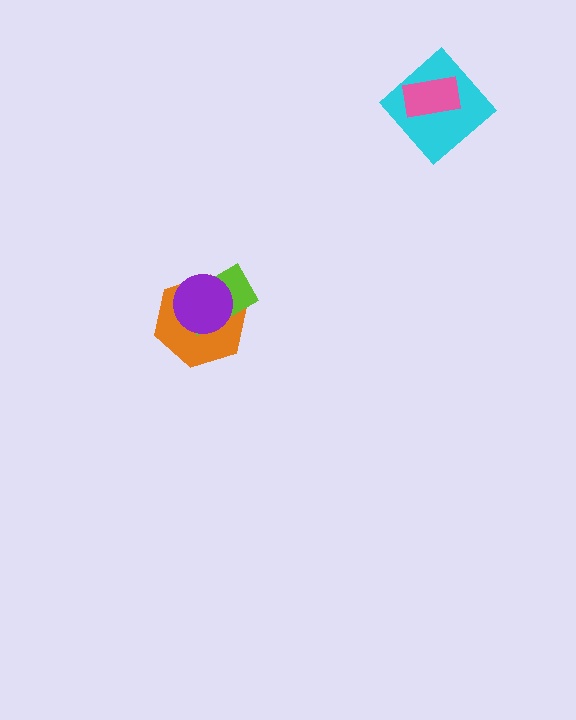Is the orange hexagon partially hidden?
Yes, it is partially covered by another shape.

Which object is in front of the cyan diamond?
The pink rectangle is in front of the cyan diamond.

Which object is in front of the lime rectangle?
The purple circle is in front of the lime rectangle.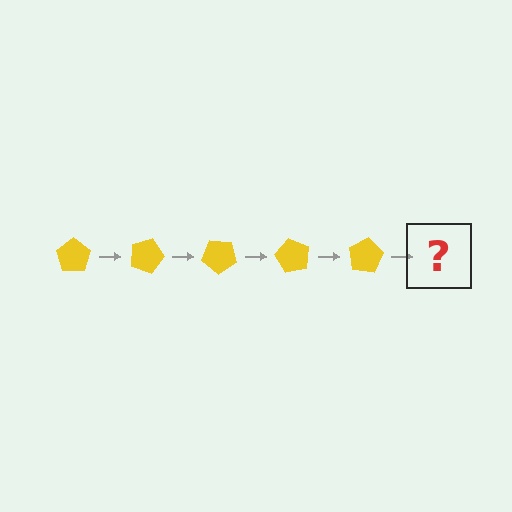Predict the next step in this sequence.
The next step is a yellow pentagon rotated 100 degrees.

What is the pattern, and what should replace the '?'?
The pattern is that the pentagon rotates 20 degrees each step. The '?' should be a yellow pentagon rotated 100 degrees.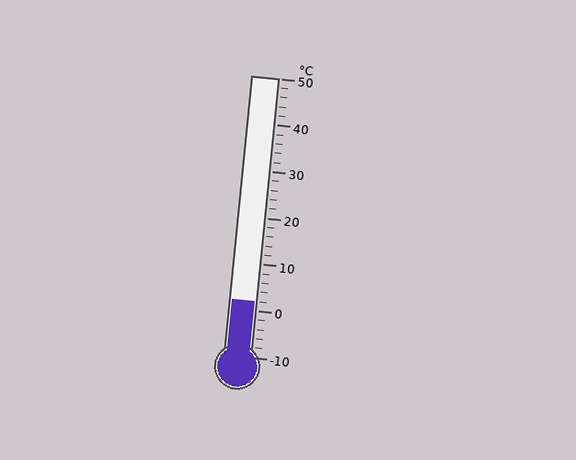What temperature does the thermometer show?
The thermometer shows approximately 2°C.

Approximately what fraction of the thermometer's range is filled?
The thermometer is filled to approximately 20% of its range.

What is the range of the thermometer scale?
The thermometer scale ranges from -10°C to 50°C.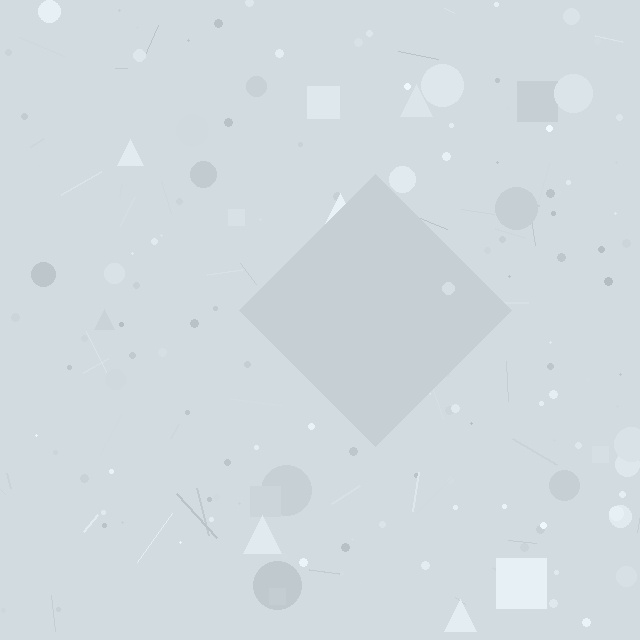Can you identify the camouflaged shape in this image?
The camouflaged shape is a diamond.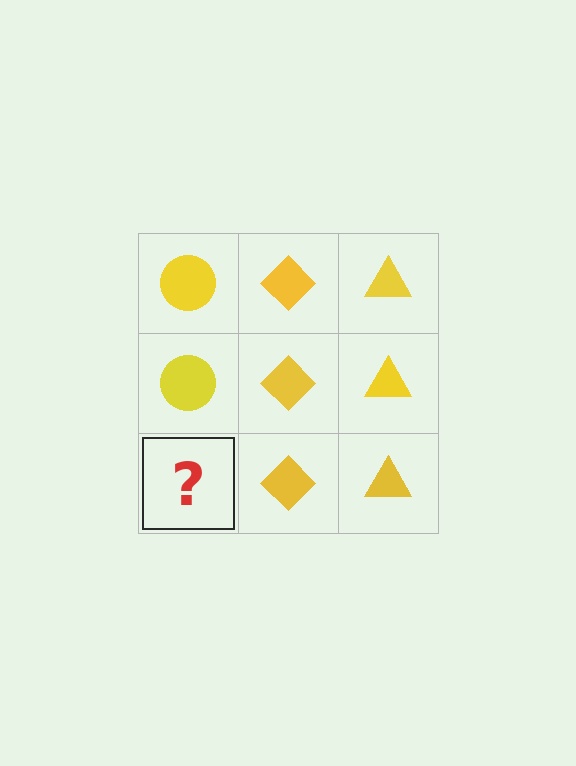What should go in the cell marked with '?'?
The missing cell should contain a yellow circle.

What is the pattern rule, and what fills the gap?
The rule is that each column has a consistent shape. The gap should be filled with a yellow circle.